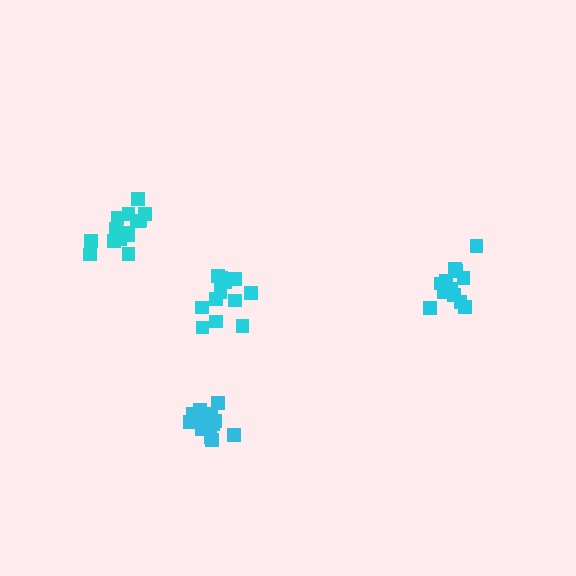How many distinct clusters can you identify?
There are 4 distinct clusters.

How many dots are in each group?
Group 1: 14 dots, Group 2: 12 dots, Group 3: 12 dots, Group 4: 15 dots (53 total).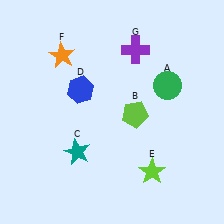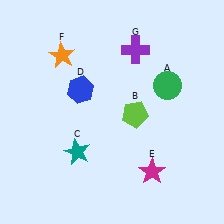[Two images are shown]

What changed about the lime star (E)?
In Image 1, E is lime. In Image 2, it changed to magenta.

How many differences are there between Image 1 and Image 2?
There is 1 difference between the two images.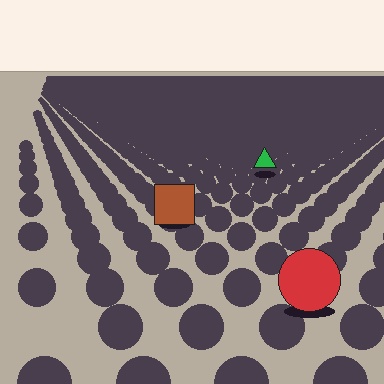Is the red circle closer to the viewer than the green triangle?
Yes. The red circle is closer — you can tell from the texture gradient: the ground texture is coarser near it.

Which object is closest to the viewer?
The red circle is closest. The texture marks near it are larger and more spread out.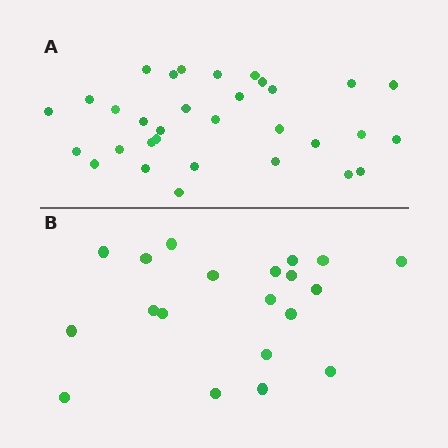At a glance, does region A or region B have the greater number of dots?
Region A (the top region) has more dots.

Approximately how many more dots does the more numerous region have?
Region A has roughly 12 or so more dots than region B.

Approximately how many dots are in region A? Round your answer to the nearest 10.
About 30 dots. (The exact count is 32, which rounds to 30.)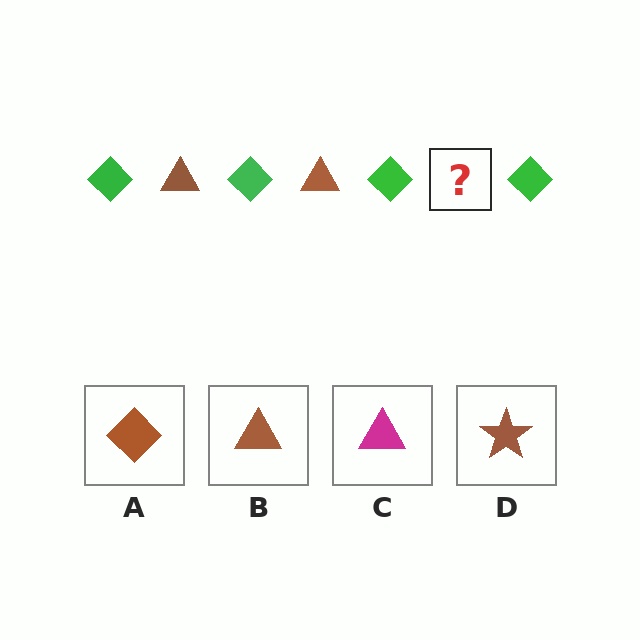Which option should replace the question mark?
Option B.